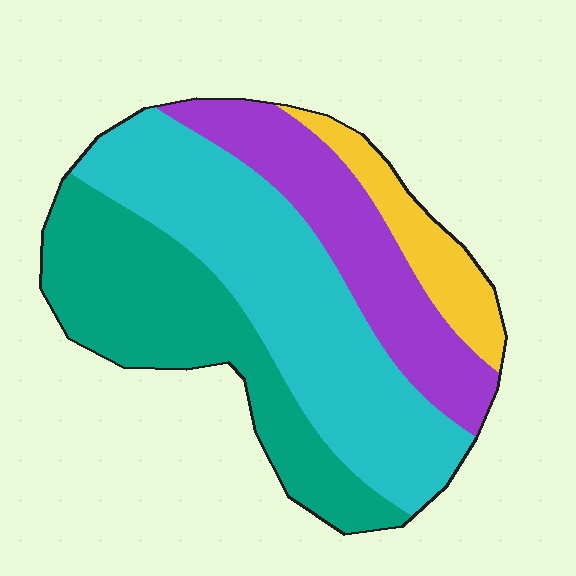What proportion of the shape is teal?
Teal covers 29% of the shape.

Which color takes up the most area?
Cyan, at roughly 40%.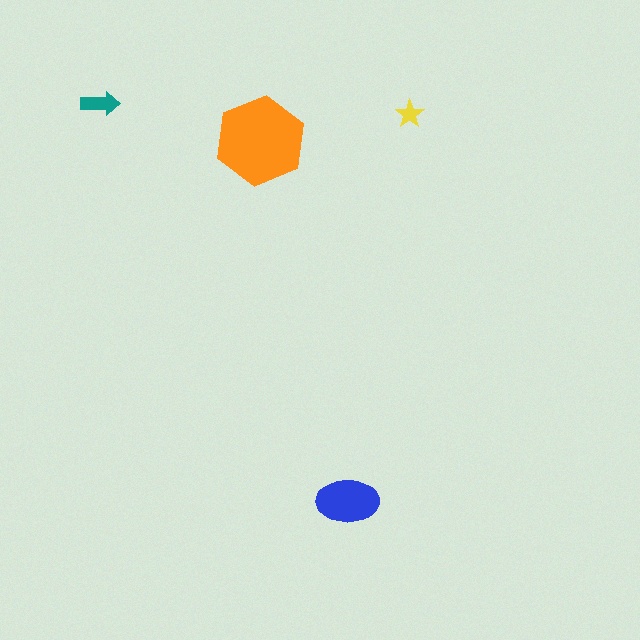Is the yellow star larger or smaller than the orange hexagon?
Smaller.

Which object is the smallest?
The yellow star.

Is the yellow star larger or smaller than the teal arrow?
Smaller.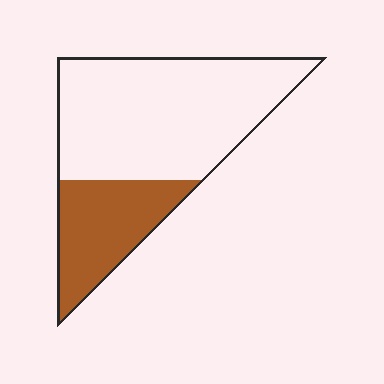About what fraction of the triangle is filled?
About one third (1/3).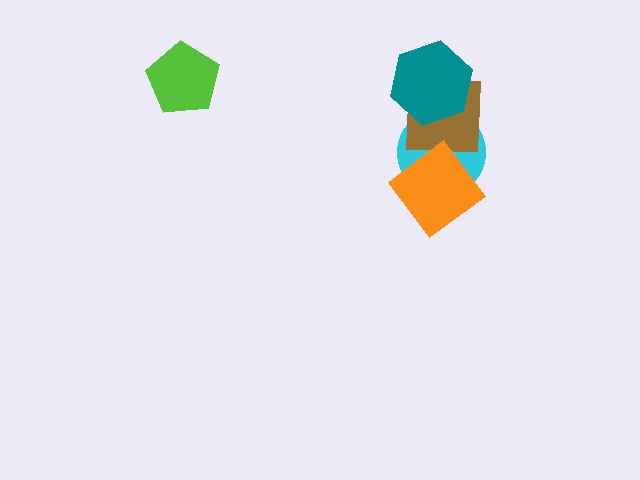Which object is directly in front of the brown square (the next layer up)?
The orange diamond is directly in front of the brown square.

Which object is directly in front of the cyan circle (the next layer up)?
The brown square is directly in front of the cyan circle.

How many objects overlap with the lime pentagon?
0 objects overlap with the lime pentagon.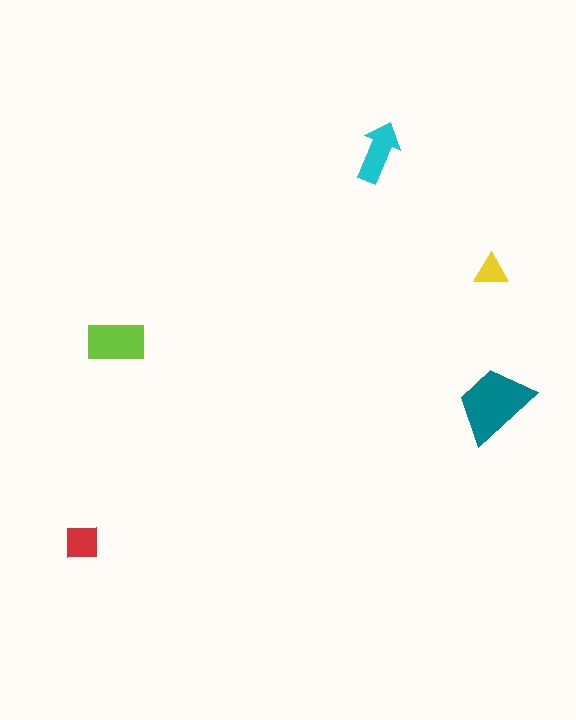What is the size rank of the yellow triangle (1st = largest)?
5th.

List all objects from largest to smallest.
The teal trapezoid, the lime rectangle, the cyan arrow, the red square, the yellow triangle.